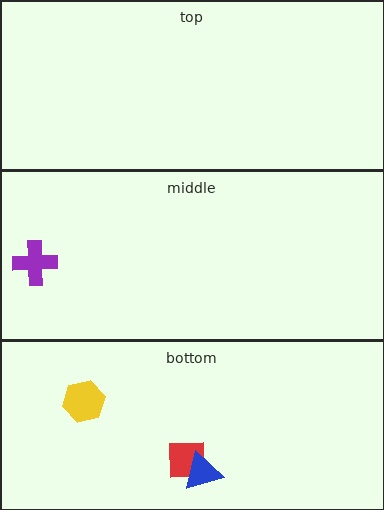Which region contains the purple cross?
The middle region.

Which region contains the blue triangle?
The bottom region.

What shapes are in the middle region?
The purple cross.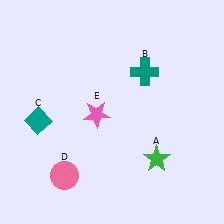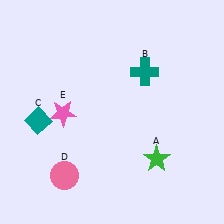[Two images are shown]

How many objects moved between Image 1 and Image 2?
1 object moved between the two images.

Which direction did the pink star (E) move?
The pink star (E) moved left.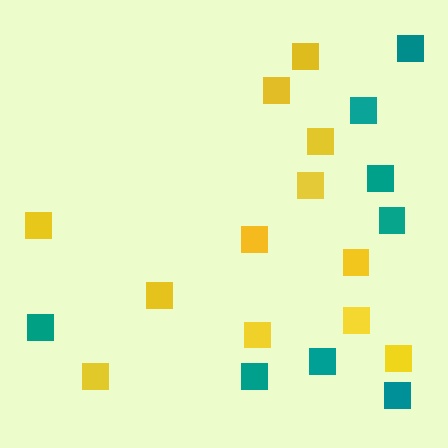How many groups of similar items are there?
There are 2 groups: one group of teal squares (8) and one group of yellow squares (12).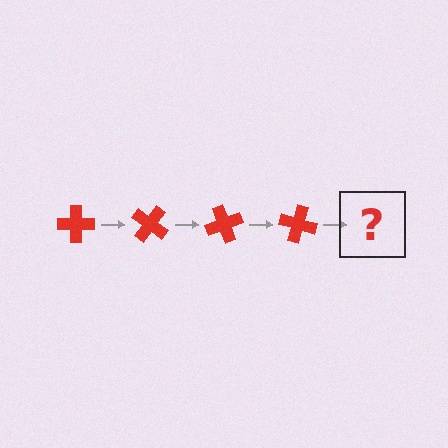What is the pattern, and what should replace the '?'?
The pattern is that the cross rotates 35 degrees each step. The '?' should be a red cross rotated 140 degrees.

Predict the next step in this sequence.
The next step is a red cross rotated 140 degrees.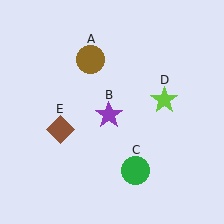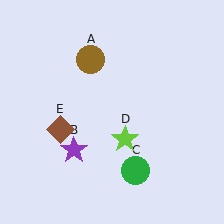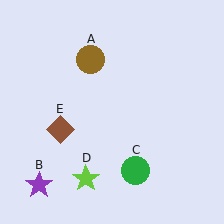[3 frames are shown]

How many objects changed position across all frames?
2 objects changed position: purple star (object B), lime star (object D).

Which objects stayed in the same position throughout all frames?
Brown circle (object A) and green circle (object C) and brown diamond (object E) remained stationary.